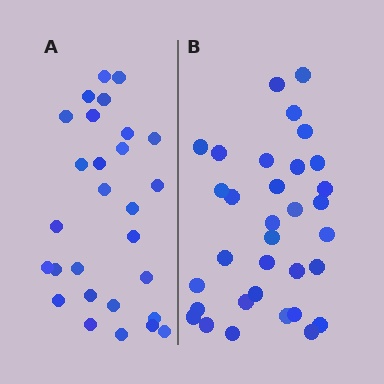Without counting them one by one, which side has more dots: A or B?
Region B (the right region) has more dots.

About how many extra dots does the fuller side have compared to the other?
Region B has about 5 more dots than region A.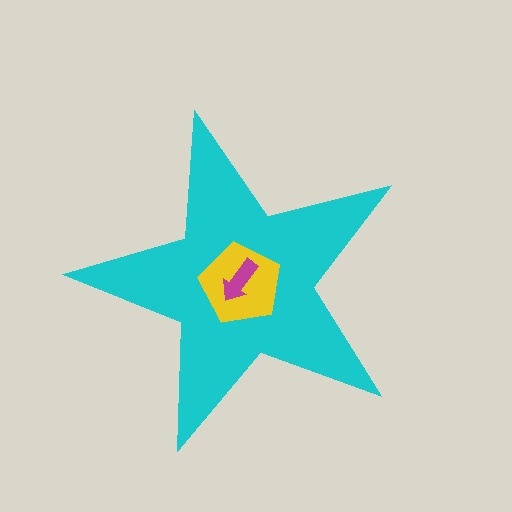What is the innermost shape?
The magenta arrow.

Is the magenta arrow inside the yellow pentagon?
Yes.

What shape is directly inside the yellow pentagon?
The magenta arrow.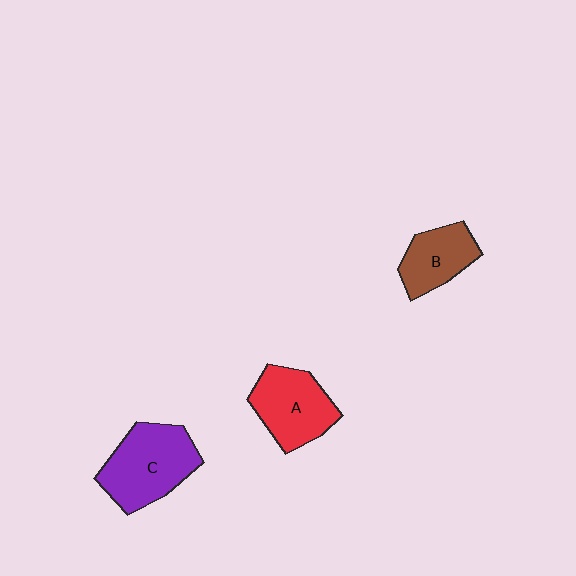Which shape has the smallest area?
Shape B (brown).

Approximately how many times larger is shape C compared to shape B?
Approximately 1.6 times.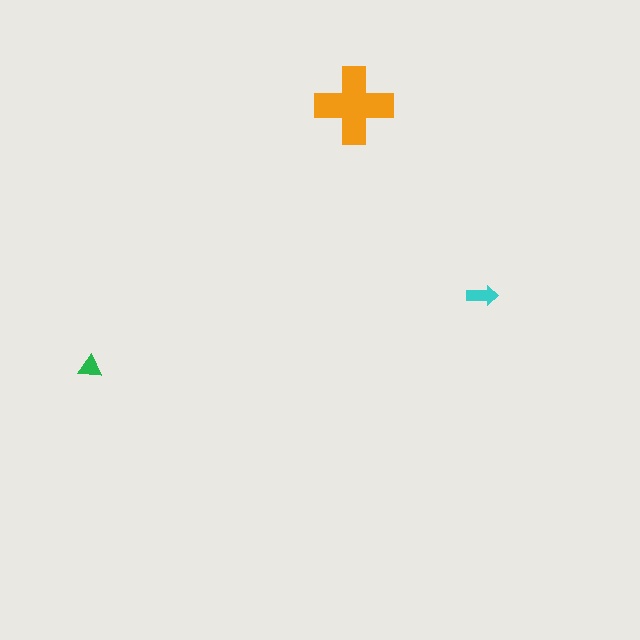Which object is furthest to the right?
The cyan arrow is rightmost.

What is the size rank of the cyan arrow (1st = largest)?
2nd.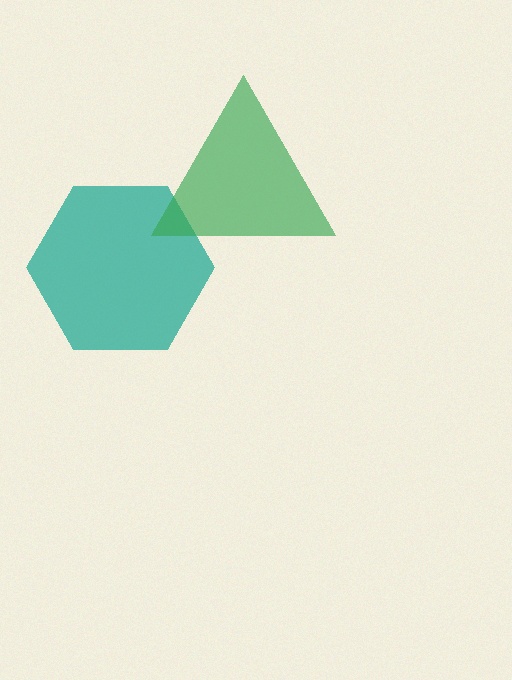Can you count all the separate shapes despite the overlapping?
Yes, there are 2 separate shapes.